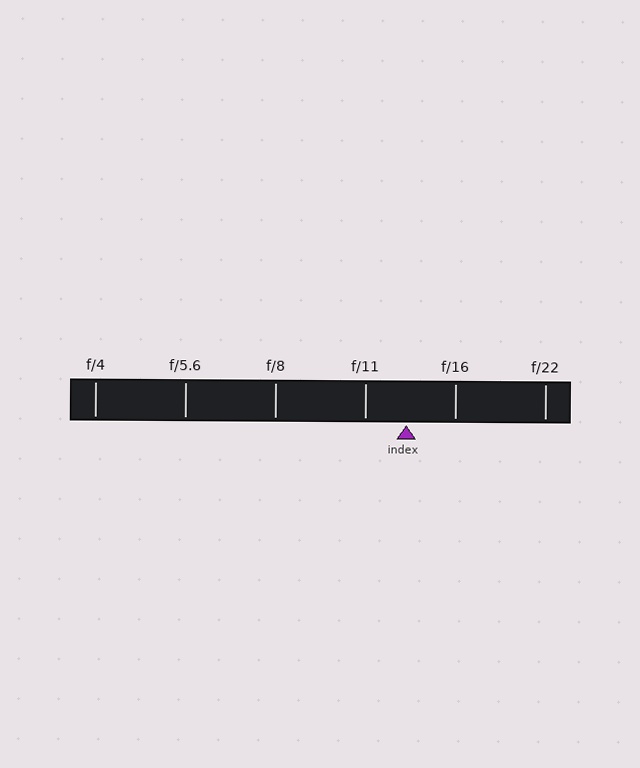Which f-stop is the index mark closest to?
The index mark is closest to f/11.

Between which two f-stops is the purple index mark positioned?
The index mark is between f/11 and f/16.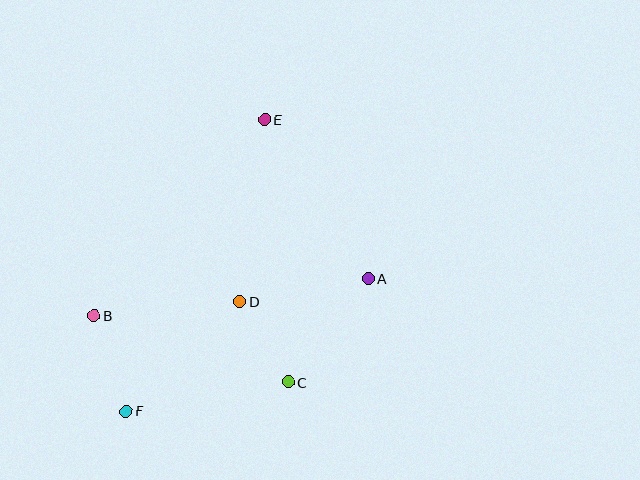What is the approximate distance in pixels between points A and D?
The distance between A and D is approximately 131 pixels.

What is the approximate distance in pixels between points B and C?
The distance between B and C is approximately 205 pixels.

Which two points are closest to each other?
Points C and D are closest to each other.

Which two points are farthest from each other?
Points E and F are farthest from each other.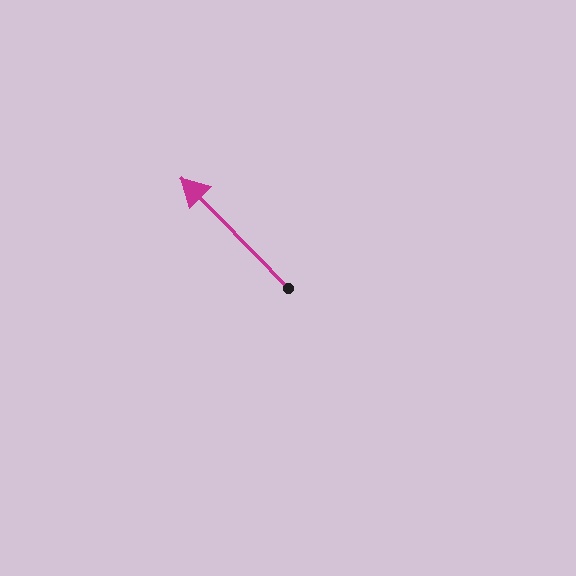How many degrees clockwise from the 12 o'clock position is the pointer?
Approximately 316 degrees.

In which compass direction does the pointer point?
Northwest.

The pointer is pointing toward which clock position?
Roughly 11 o'clock.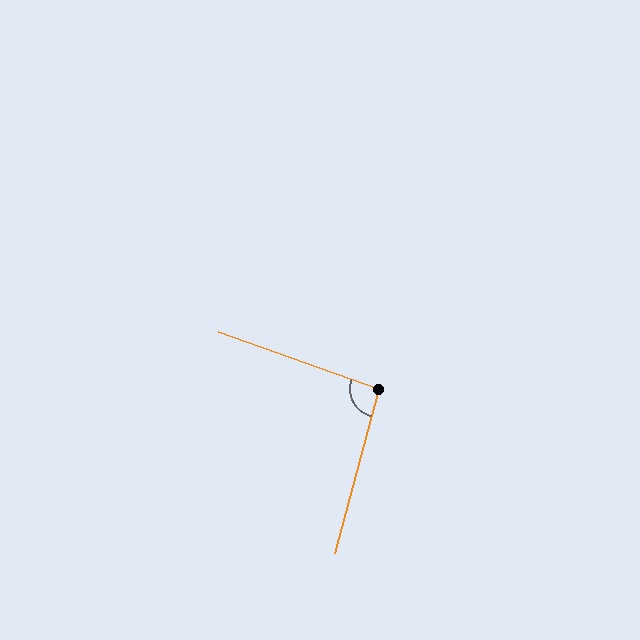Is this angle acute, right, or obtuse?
It is approximately a right angle.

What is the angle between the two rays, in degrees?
Approximately 95 degrees.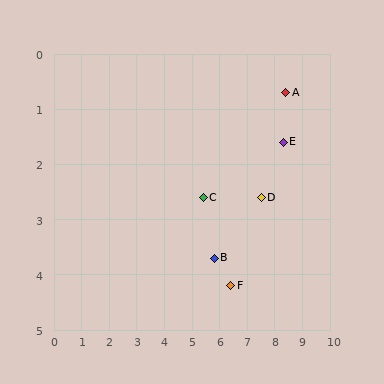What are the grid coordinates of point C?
Point C is at approximately (5.4, 2.6).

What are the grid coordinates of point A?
Point A is at approximately (8.4, 0.7).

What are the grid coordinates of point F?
Point F is at approximately (6.4, 4.2).